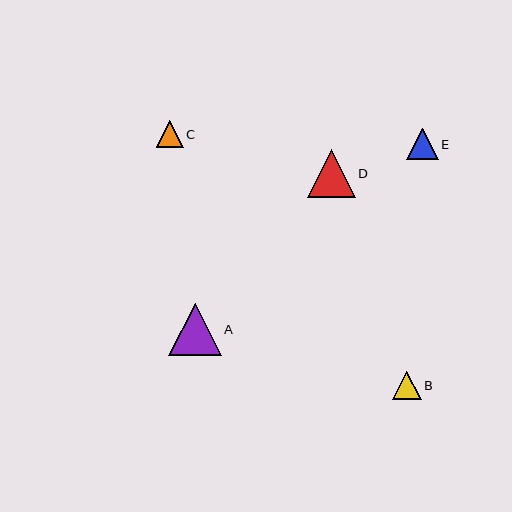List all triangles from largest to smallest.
From largest to smallest: A, D, E, B, C.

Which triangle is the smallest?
Triangle C is the smallest with a size of approximately 27 pixels.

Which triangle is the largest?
Triangle A is the largest with a size of approximately 52 pixels.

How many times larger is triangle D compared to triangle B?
Triangle D is approximately 1.7 times the size of triangle B.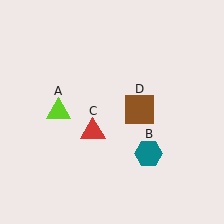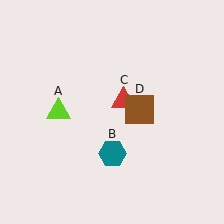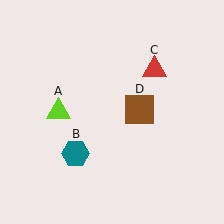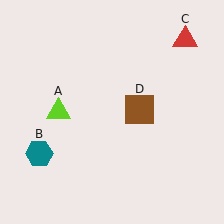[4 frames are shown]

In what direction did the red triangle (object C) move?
The red triangle (object C) moved up and to the right.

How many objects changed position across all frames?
2 objects changed position: teal hexagon (object B), red triangle (object C).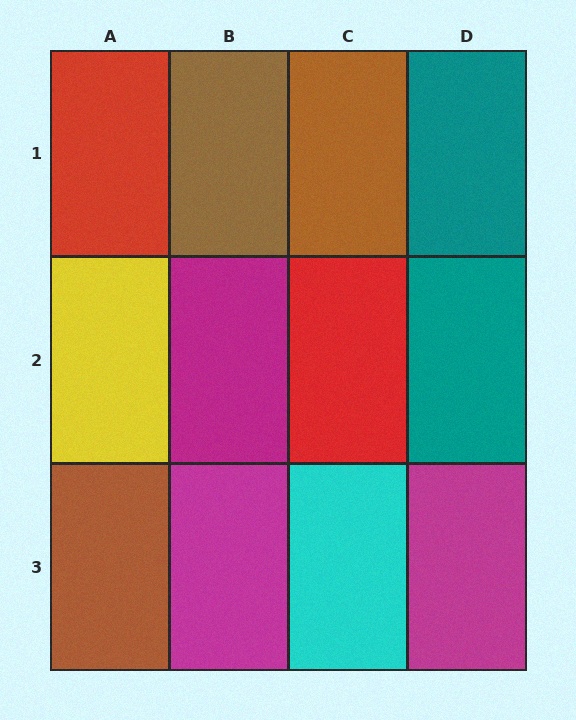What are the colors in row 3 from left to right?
Brown, magenta, cyan, magenta.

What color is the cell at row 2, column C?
Red.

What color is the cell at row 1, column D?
Teal.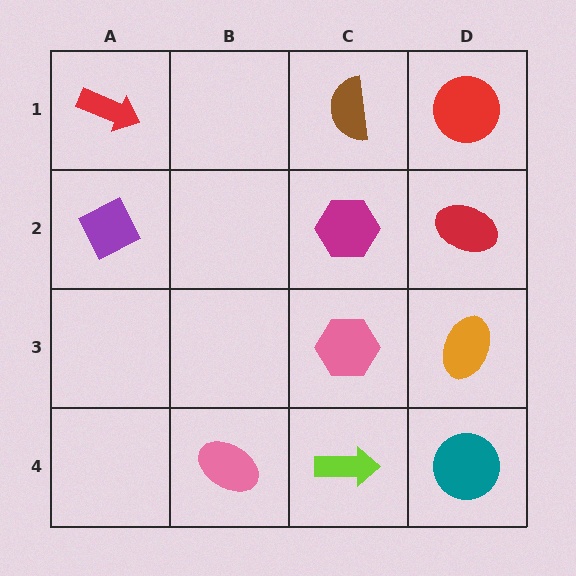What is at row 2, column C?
A magenta hexagon.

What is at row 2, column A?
A purple diamond.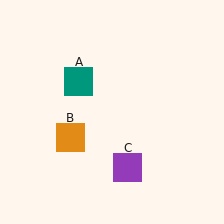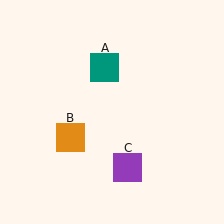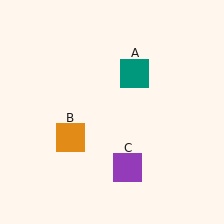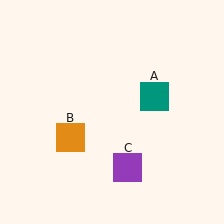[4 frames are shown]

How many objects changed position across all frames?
1 object changed position: teal square (object A).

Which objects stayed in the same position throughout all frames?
Orange square (object B) and purple square (object C) remained stationary.